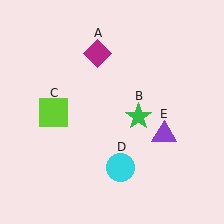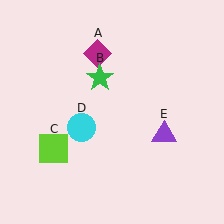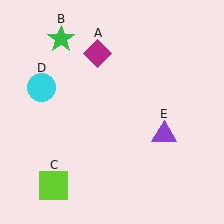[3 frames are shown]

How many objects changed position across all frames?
3 objects changed position: green star (object B), lime square (object C), cyan circle (object D).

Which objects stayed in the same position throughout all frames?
Magenta diamond (object A) and purple triangle (object E) remained stationary.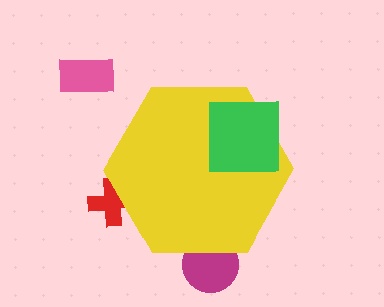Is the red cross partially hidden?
Yes, the red cross is partially hidden behind the yellow hexagon.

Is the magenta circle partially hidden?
Yes, the magenta circle is partially hidden behind the yellow hexagon.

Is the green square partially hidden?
No, the green square is fully visible.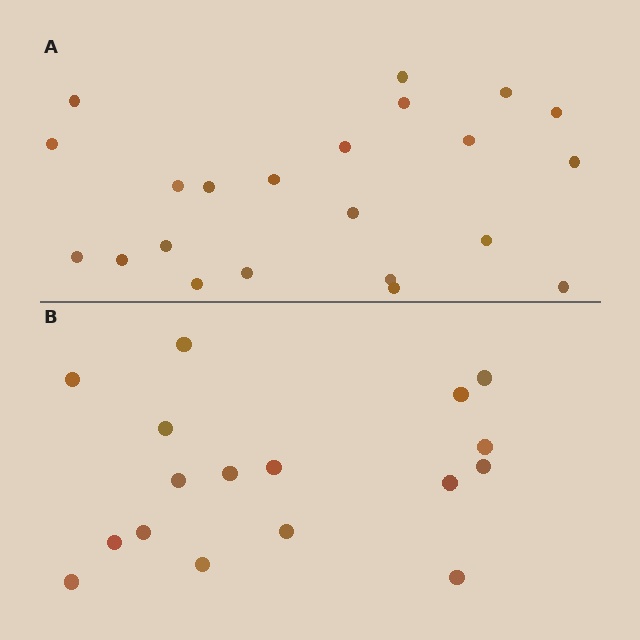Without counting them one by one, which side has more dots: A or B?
Region A (the top region) has more dots.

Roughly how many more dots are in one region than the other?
Region A has about 5 more dots than region B.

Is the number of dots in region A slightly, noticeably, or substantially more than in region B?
Region A has noticeably more, but not dramatically so. The ratio is roughly 1.3 to 1.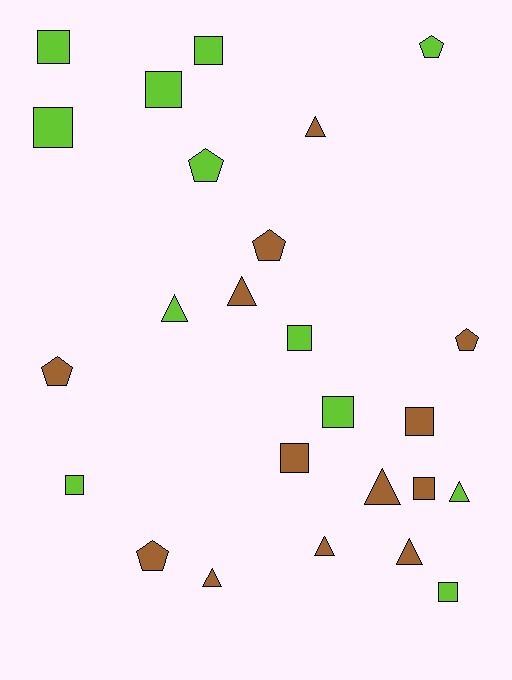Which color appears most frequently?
Brown, with 13 objects.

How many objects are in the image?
There are 25 objects.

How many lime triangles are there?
There are 2 lime triangles.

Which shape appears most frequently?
Square, with 11 objects.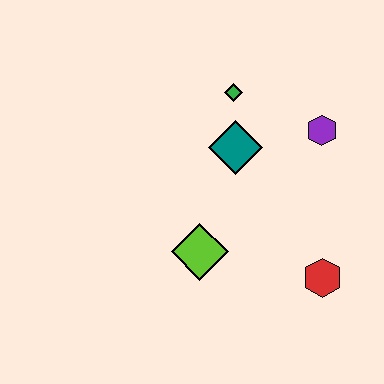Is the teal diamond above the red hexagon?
Yes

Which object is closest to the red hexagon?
The lime diamond is closest to the red hexagon.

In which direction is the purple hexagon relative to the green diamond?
The purple hexagon is to the right of the green diamond.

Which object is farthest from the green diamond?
The red hexagon is farthest from the green diamond.